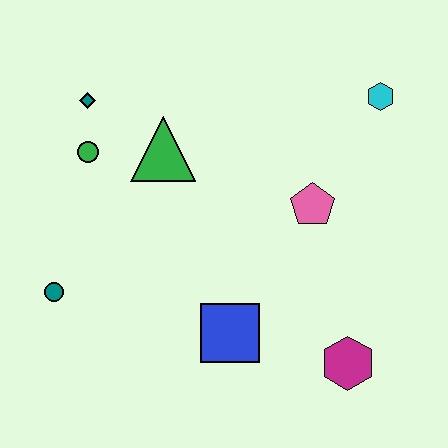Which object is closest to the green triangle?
The green circle is closest to the green triangle.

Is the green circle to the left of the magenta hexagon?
Yes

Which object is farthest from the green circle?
The magenta hexagon is farthest from the green circle.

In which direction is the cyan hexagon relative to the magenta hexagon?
The cyan hexagon is above the magenta hexagon.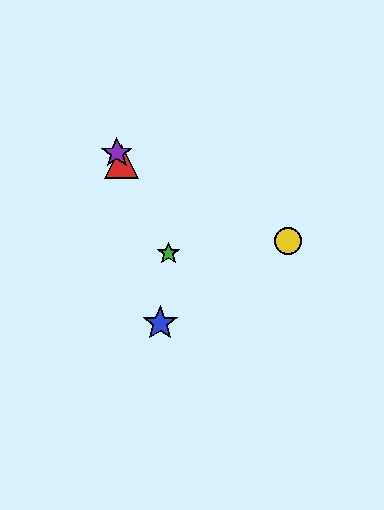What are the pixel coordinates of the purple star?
The purple star is at (117, 153).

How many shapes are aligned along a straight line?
3 shapes (the red triangle, the green star, the purple star) are aligned along a straight line.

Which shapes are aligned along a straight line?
The red triangle, the green star, the purple star are aligned along a straight line.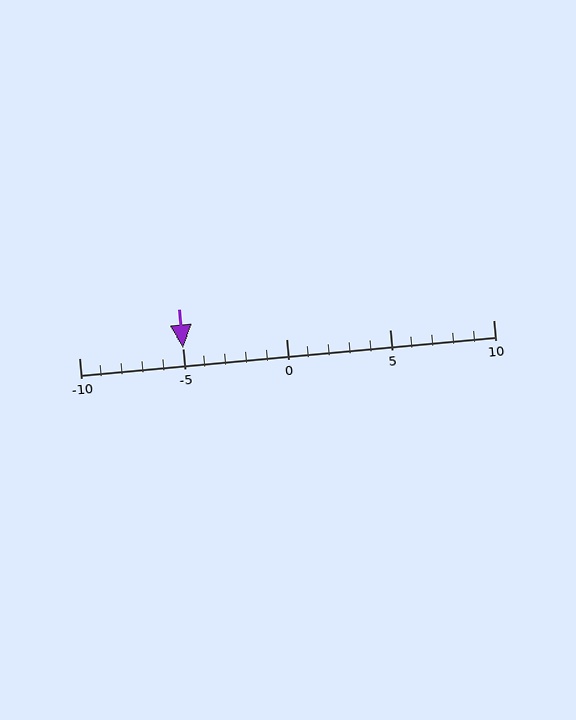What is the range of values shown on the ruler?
The ruler shows values from -10 to 10.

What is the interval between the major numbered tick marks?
The major tick marks are spaced 5 units apart.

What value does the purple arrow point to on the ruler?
The purple arrow points to approximately -5.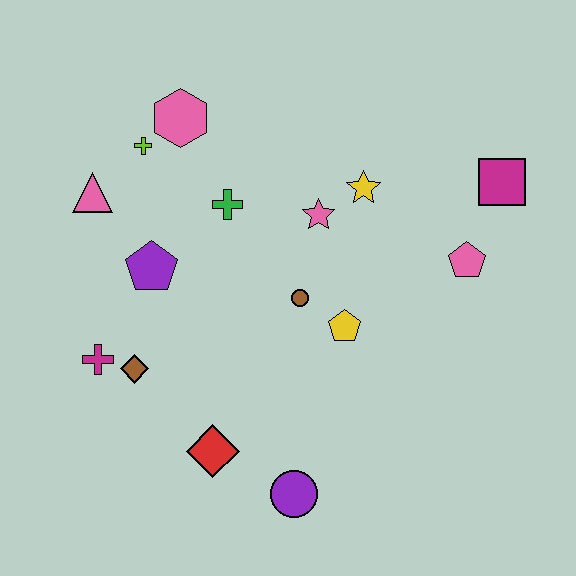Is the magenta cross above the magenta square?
No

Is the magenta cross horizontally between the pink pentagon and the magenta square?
No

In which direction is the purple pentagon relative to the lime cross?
The purple pentagon is below the lime cross.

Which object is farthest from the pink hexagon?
The purple circle is farthest from the pink hexagon.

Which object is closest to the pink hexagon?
The lime cross is closest to the pink hexagon.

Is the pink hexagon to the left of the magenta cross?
No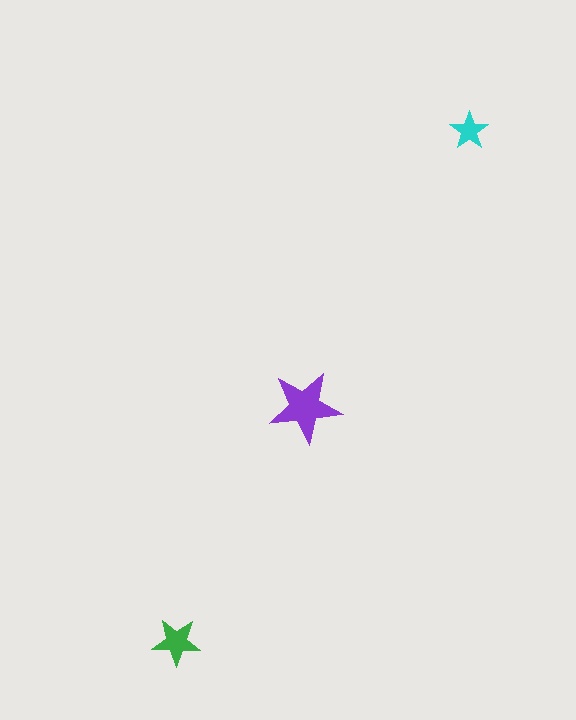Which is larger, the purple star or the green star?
The purple one.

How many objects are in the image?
There are 3 objects in the image.